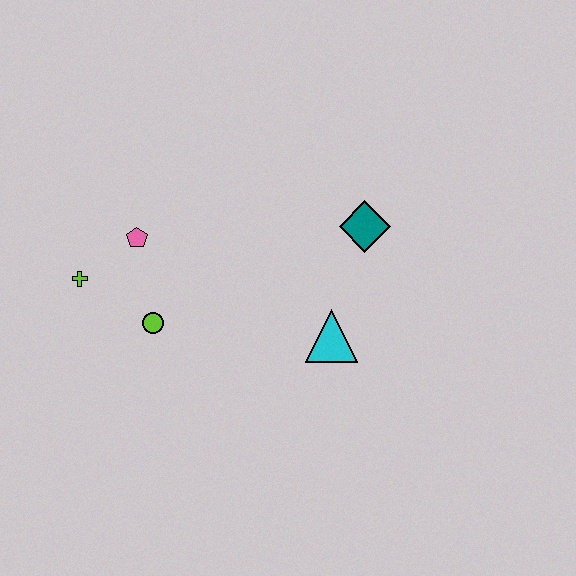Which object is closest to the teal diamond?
The cyan triangle is closest to the teal diamond.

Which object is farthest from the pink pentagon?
The teal diamond is farthest from the pink pentagon.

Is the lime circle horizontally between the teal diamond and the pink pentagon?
Yes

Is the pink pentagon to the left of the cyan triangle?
Yes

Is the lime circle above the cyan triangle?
Yes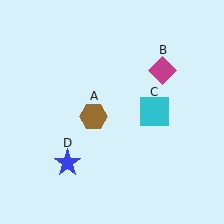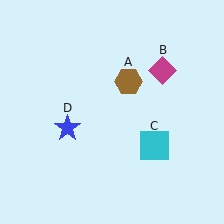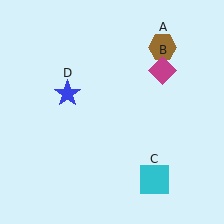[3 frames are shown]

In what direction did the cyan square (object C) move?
The cyan square (object C) moved down.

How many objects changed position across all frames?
3 objects changed position: brown hexagon (object A), cyan square (object C), blue star (object D).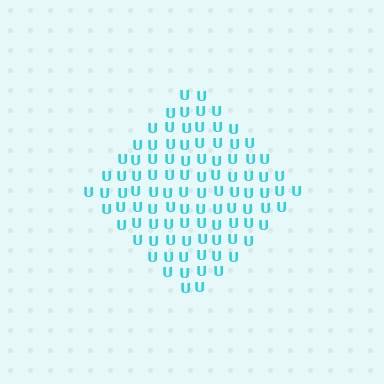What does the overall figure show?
The overall figure shows a diamond.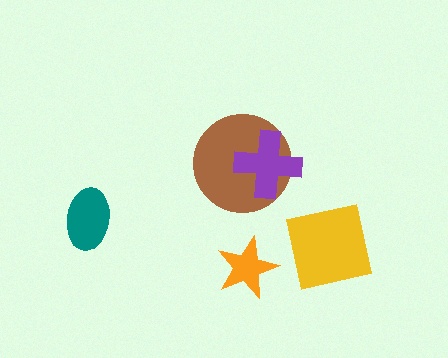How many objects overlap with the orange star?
0 objects overlap with the orange star.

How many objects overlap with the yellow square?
0 objects overlap with the yellow square.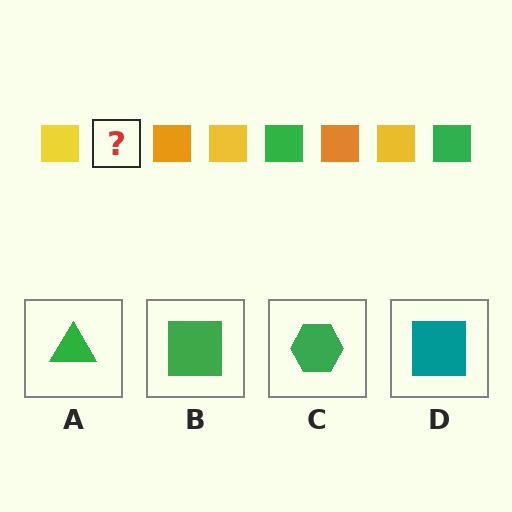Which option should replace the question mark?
Option B.